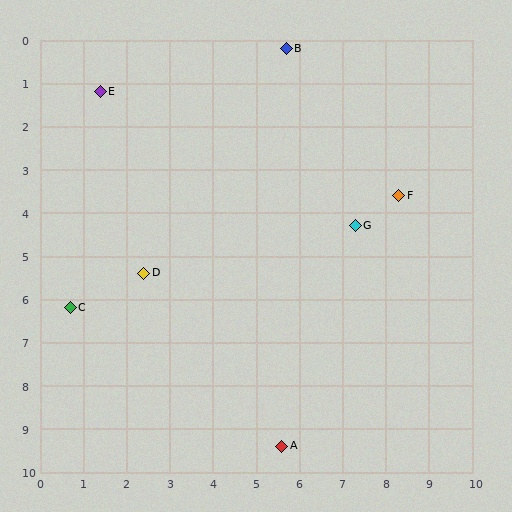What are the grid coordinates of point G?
Point G is at approximately (7.3, 4.3).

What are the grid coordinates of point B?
Point B is at approximately (5.7, 0.2).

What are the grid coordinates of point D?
Point D is at approximately (2.4, 5.4).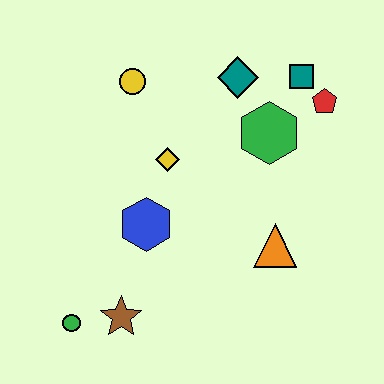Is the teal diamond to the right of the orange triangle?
No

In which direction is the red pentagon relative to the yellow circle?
The red pentagon is to the right of the yellow circle.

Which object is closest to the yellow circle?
The yellow diamond is closest to the yellow circle.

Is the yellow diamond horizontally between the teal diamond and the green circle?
Yes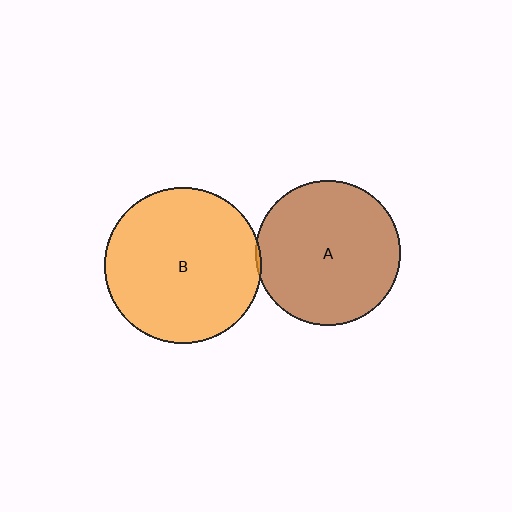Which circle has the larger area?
Circle B (orange).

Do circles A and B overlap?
Yes.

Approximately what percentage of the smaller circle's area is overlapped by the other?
Approximately 5%.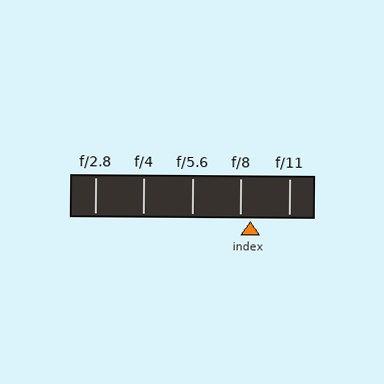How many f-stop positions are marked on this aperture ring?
There are 5 f-stop positions marked.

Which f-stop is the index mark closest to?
The index mark is closest to f/8.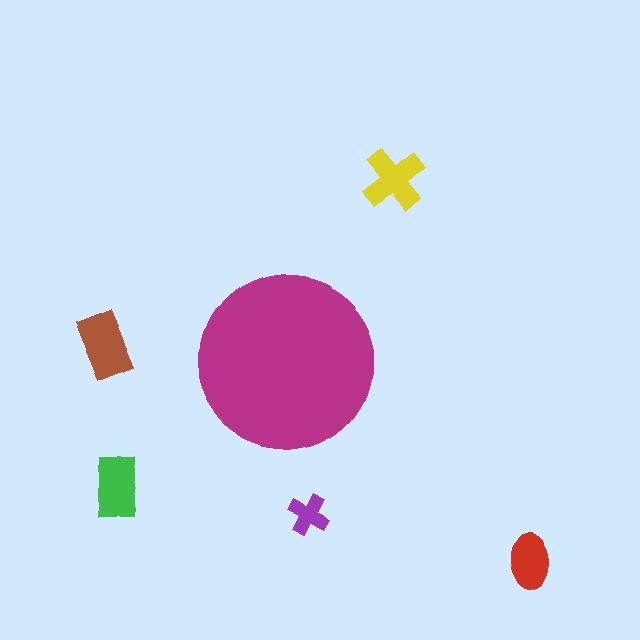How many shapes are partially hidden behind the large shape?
0 shapes are partially hidden.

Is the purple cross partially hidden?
No, the purple cross is fully visible.